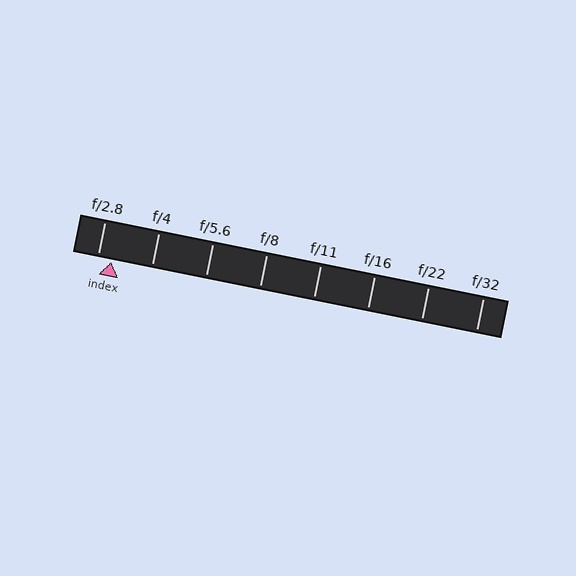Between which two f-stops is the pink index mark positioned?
The index mark is between f/2.8 and f/4.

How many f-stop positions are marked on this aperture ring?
There are 8 f-stop positions marked.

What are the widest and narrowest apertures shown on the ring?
The widest aperture shown is f/2.8 and the narrowest is f/32.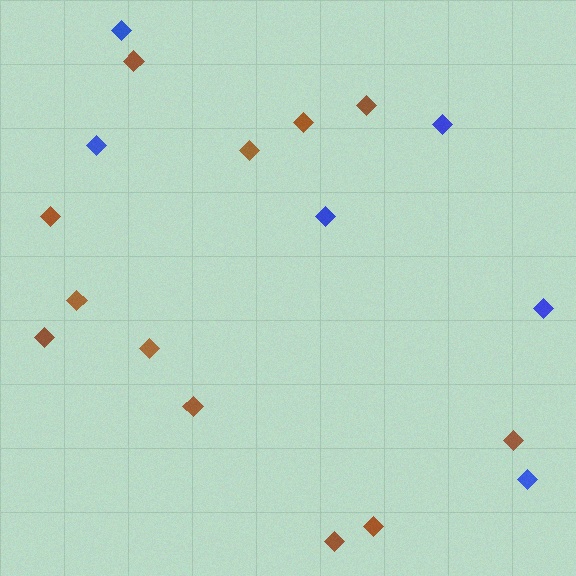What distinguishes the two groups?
There are 2 groups: one group of blue diamonds (6) and one group of brown diamonds (12).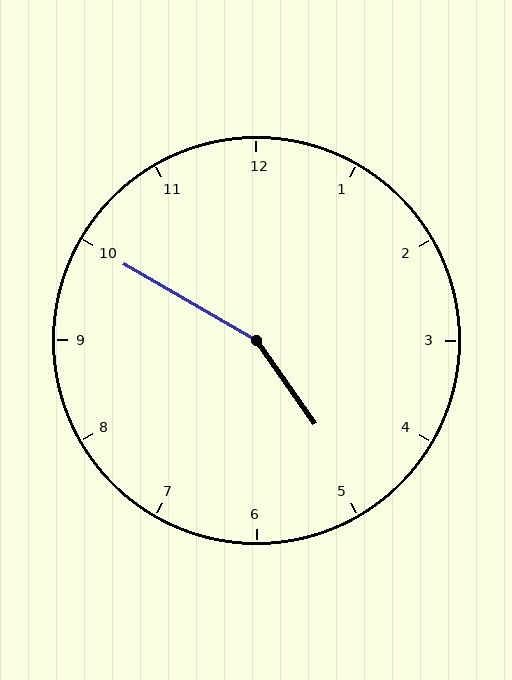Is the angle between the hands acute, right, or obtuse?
It is obtuse.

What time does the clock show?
4:50.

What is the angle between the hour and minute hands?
Approximately 155 degrees.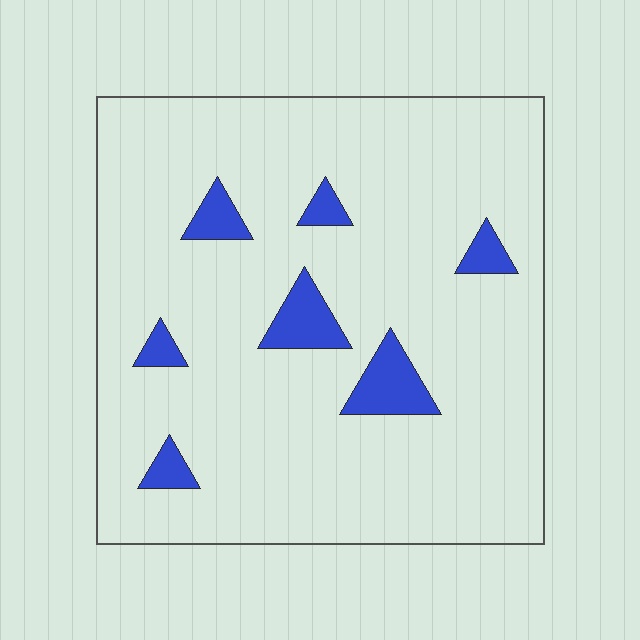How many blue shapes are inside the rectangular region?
7.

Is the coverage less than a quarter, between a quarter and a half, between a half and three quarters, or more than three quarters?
Less than a quarter.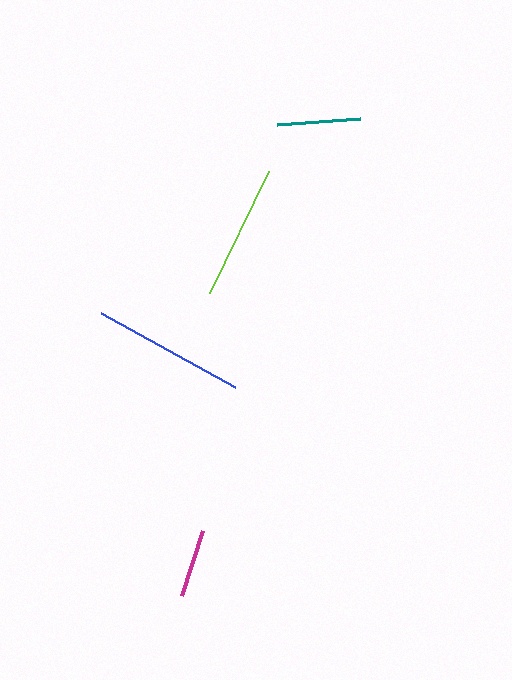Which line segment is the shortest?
The magenta line is the shortest at approximately 68 pixels.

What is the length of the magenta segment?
The magenta segment is approximately 68 pixels long.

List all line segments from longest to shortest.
From longest to shortest: blue, lime, teal, magenta.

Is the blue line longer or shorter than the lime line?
The blue line is longer than the lime line.